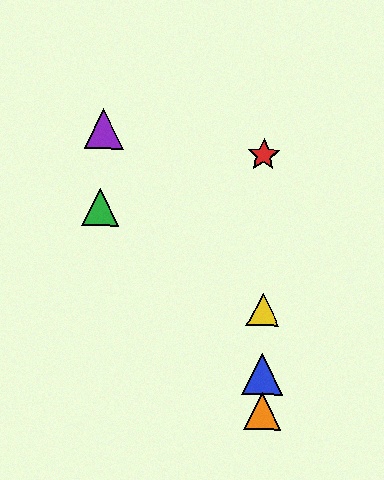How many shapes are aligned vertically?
4 shapes (the red star, the blue triangle, the yellow triangle, the orange triangle) are aligned vertically.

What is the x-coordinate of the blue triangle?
The blue triangle is at x≈262.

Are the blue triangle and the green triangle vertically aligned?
No, the blue triangle is at x≈262 and the green triangle is at x≈100.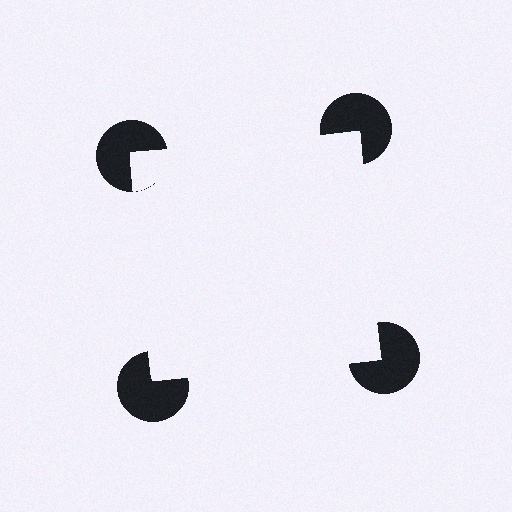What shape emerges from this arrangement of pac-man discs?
An illusory square — its edges are inferred from the aligned wedge cuts in the pac-man discs, not physically drawn.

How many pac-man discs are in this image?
There are 4 — one at each vertex of the illusory square.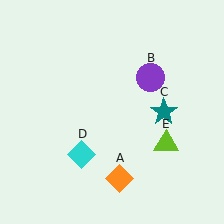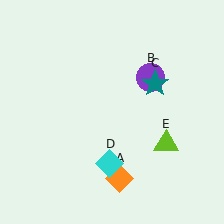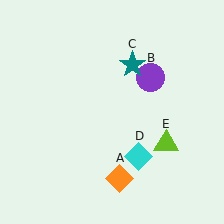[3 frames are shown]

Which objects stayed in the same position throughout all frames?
Orange diamond (object A) and purple circle (object B) and lime triangle (object E) remained stationary.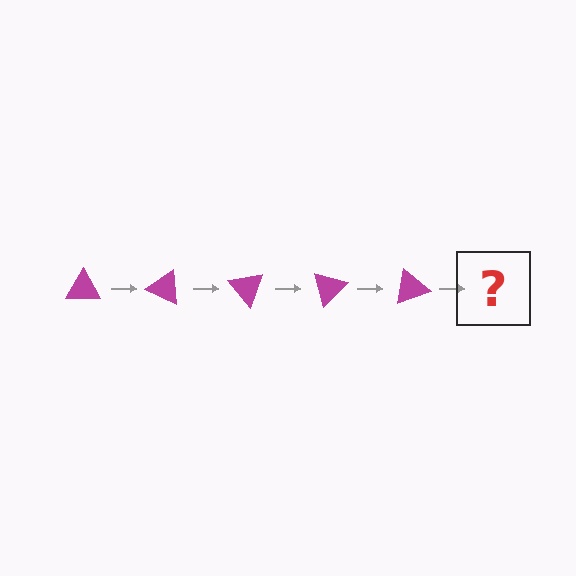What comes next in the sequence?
The next element should be a magenta triangle rotated 125 degrees.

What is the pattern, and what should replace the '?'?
The pattern is that the triangle rotates 25 degrees each step. The '?' should be a magenta triangle rotated 125 degrees.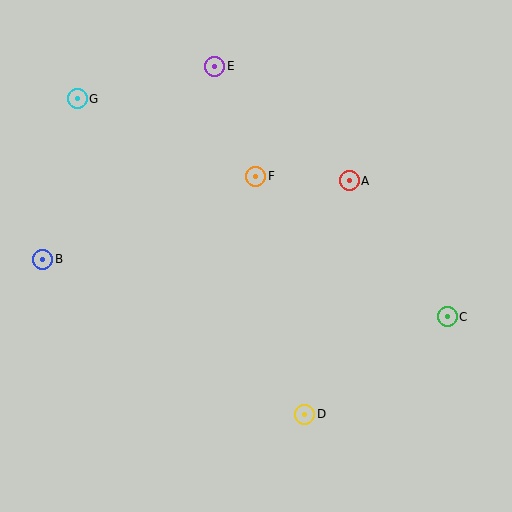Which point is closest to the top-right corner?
Point A is closest to the top-right corner.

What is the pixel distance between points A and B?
The distance between A and B is 316 pixels.